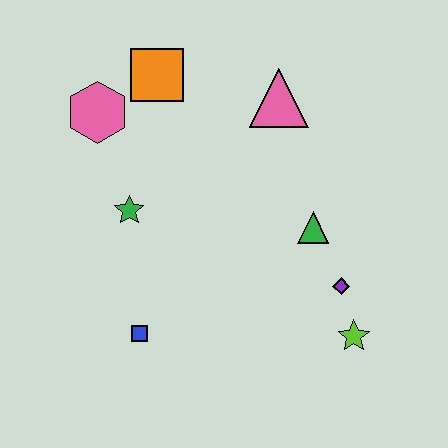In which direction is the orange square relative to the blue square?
The orange square is above the blue square.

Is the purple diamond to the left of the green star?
No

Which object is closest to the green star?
The pink hexagon is closest to the green star.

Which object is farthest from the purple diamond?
The pink hexagon is farthest from the purple diamond.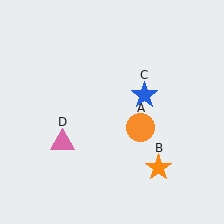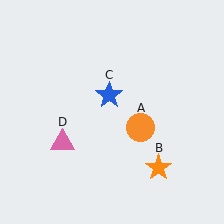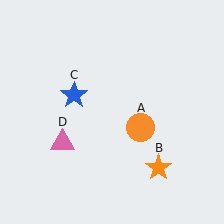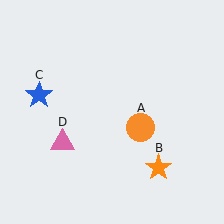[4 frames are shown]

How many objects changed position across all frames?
1 object changed position: blue star (object C).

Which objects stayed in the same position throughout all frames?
Orange circle (object A) and orange star (object B) and pink triangle (object D) remained stationary.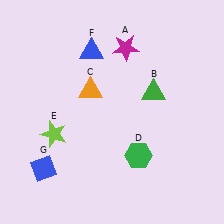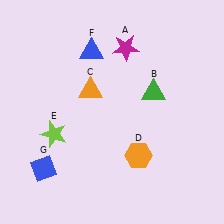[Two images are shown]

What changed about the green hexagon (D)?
In Image 1, D is green. In Image 2, it changed to orange.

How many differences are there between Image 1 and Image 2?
There is 1 difference between the two images.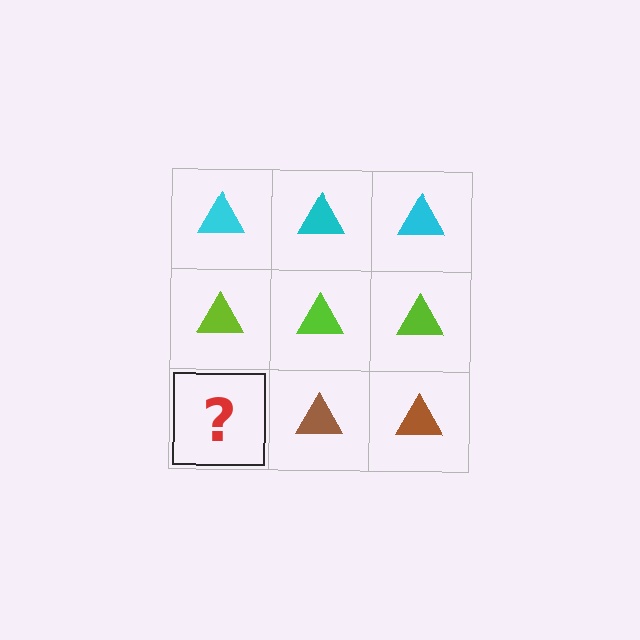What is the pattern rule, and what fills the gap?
The rule is that each row has a consistent color. The gap should be filled with a brown triangle.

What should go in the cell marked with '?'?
The missing cell should contain a brown triangle.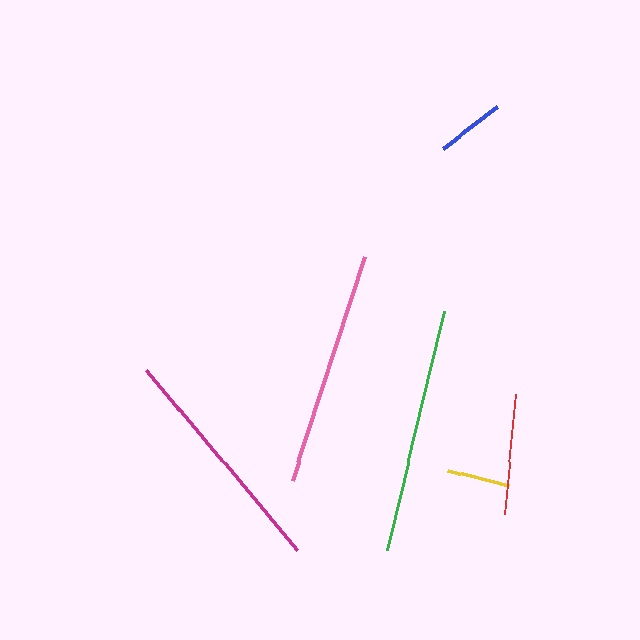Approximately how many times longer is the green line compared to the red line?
The green line is approximately 2.0 times the length of the red line.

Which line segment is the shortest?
The yellow line is the shortest at approximately 63 pixels.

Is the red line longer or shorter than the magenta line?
The magenta line is longer than the red line.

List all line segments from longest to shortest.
From longest to shortest: green, magenta, pink, red, blue, yellow.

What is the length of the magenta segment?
The magenta segment is approximately 235 pixels long.